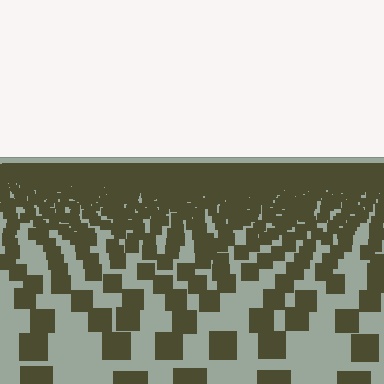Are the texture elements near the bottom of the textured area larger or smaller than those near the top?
Larger. Near the bottom, elements are closer to the viewer and appear at a bigger on-screen size.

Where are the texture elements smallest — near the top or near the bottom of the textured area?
Near the top.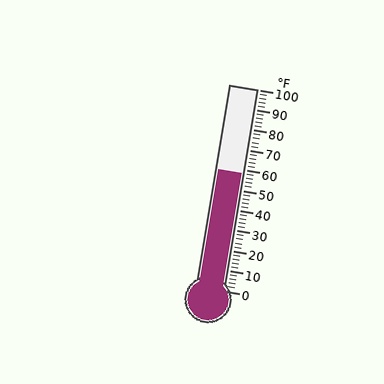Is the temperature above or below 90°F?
The temperature is below 90°F.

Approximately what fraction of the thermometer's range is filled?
The thermometer is filled to approximately 60% of its range.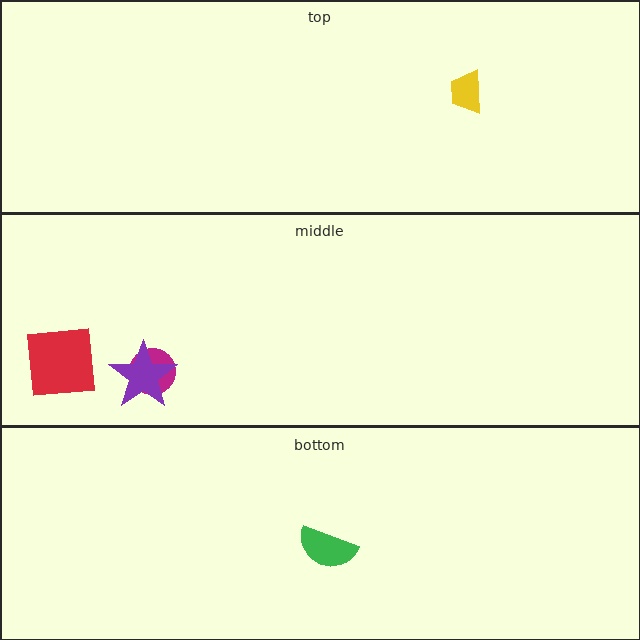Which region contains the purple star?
The middle region.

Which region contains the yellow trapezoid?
The top region.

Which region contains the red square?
The middle region.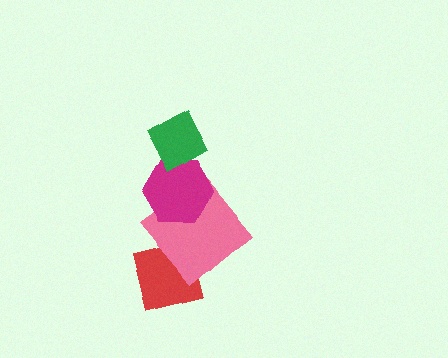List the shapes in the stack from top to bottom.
From top to bottom: the green diamond, the magenta hexagon, the pink diamond, the red square.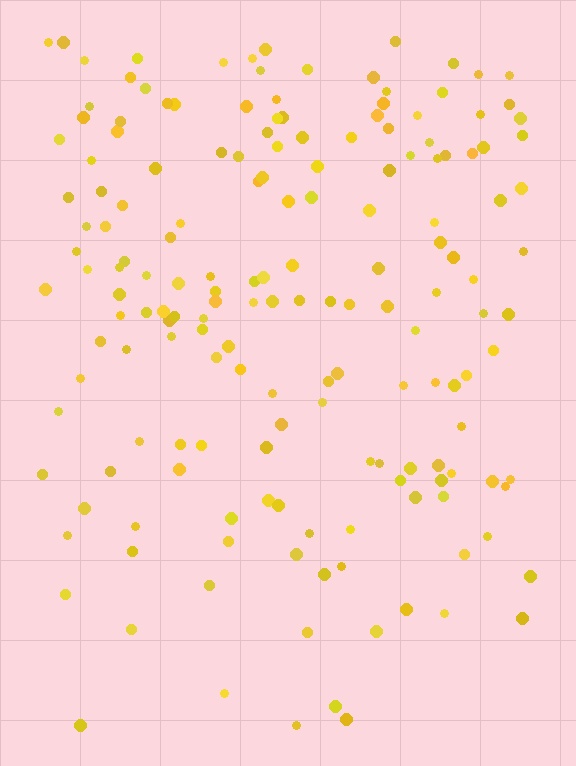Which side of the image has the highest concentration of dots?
The top.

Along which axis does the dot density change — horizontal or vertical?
Vertical.